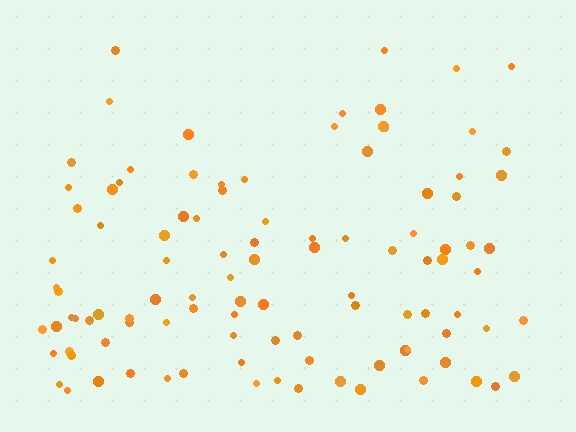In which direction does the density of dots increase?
From top to bottom, with the bottom side densest.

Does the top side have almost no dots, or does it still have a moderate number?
Still a moderate number, just noticeably fewer than the bottom.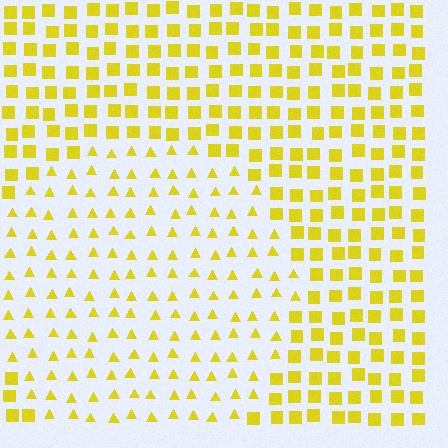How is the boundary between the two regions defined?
The boundary is defined by a change in element shape: triangles inside vs. squares outside. All elements share the same color and spacing.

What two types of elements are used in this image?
The image uses triangles inside the circle region and squares outside it.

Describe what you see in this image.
The image is filled with small yellow elements arranged in a uniform grid. A circle-shaped region contains triangles, while the surrounding area contains squares. The boundary is defined purely by the change in element shape.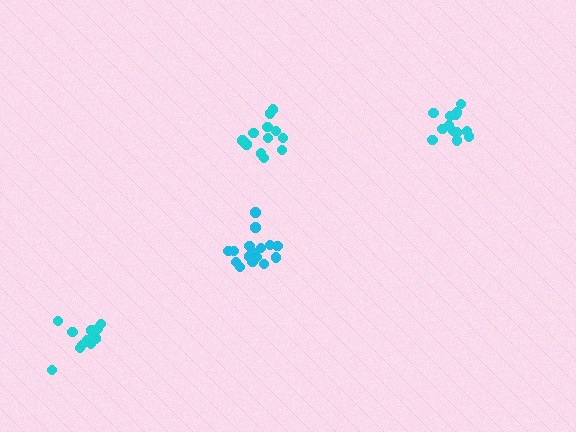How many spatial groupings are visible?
There are 4 spatial groupings.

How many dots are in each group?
Group 1: 11 dots, Group 2: 14 dots, Group 3: 12 dots, Group 4: 17 dots (54 total).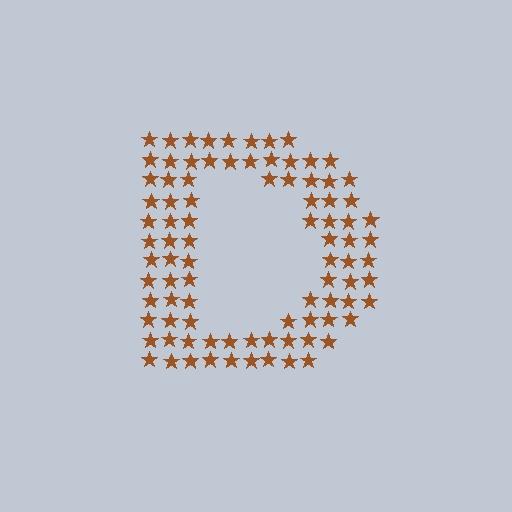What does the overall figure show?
The overall figure shows the letter D.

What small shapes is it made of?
It is made of small stars.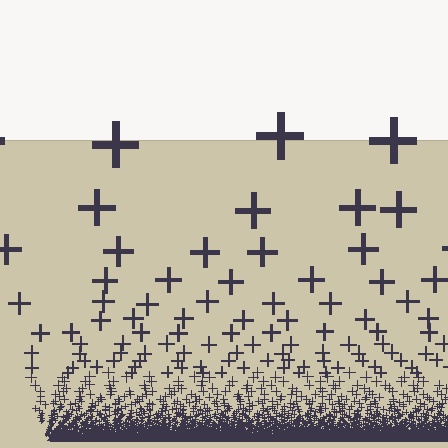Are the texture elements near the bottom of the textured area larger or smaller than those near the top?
Smaller. The gradient is inverted — elements near the bottom are smaller and denser.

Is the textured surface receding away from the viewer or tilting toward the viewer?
The surface appears to tilt toward the viewer. Texture elements get larger and sparser toward the top.